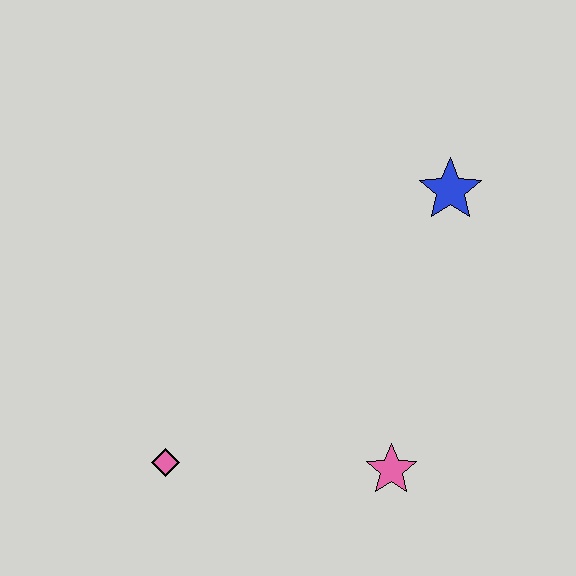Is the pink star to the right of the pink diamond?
Yes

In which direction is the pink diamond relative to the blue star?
The pink diamond is to the left of the blue star.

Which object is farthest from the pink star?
The blue star is farthest from the pink star.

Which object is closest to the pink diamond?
The pink star is closest to the pink diamond.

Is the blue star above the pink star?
Yes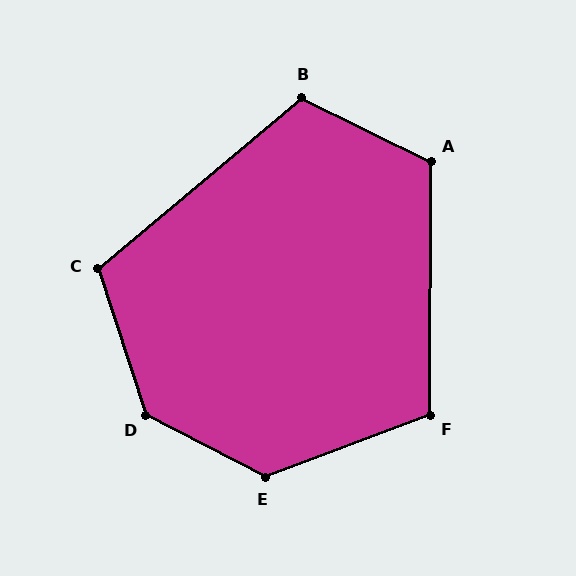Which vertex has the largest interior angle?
D, at approximately 136 degrees.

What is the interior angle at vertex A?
Approximately 116 degrees (obtuse).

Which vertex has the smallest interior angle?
F, at approximately 111 degrees.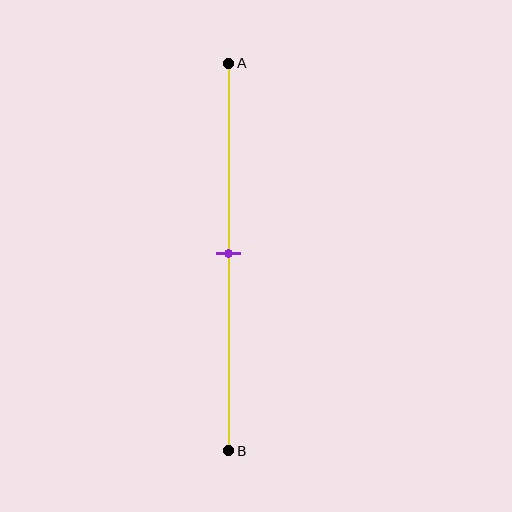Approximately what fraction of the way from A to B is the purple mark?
The purple mark is approximately 50% of the way from A to B.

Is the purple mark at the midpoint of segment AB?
Yes, the mark is approximately at the midpoint.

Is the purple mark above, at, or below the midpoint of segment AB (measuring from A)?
The purple mark is approximately at the midpoint of segment AB.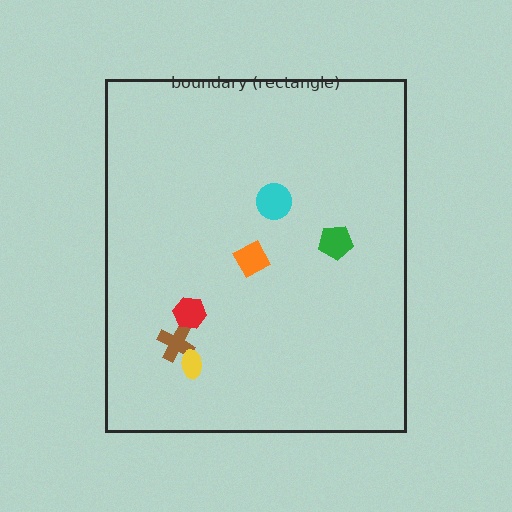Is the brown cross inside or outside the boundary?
Inside.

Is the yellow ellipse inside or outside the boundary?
Inside.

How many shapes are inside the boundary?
6 inside, 0 outside.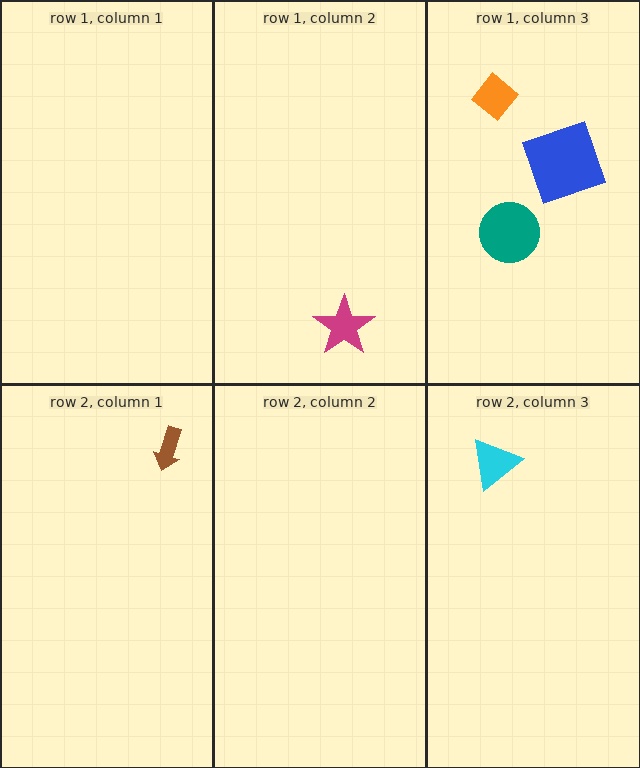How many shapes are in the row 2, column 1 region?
1.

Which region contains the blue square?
The row 1, column 3 region.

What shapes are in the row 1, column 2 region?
The magenta star.